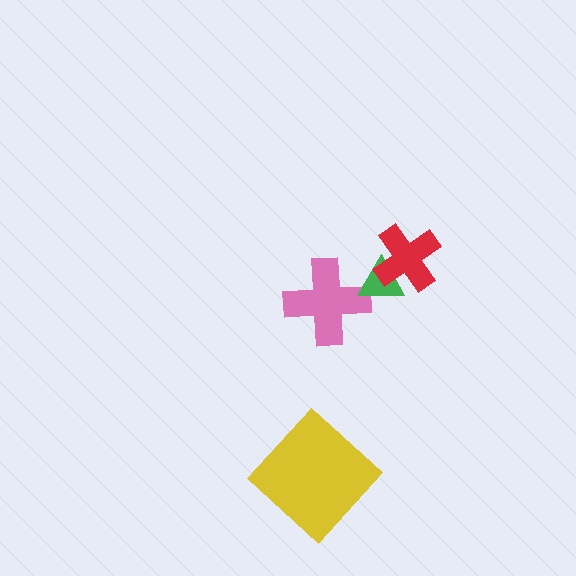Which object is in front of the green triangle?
The red cross is in front of the green triangle.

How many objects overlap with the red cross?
1 object overlaps with the red cross.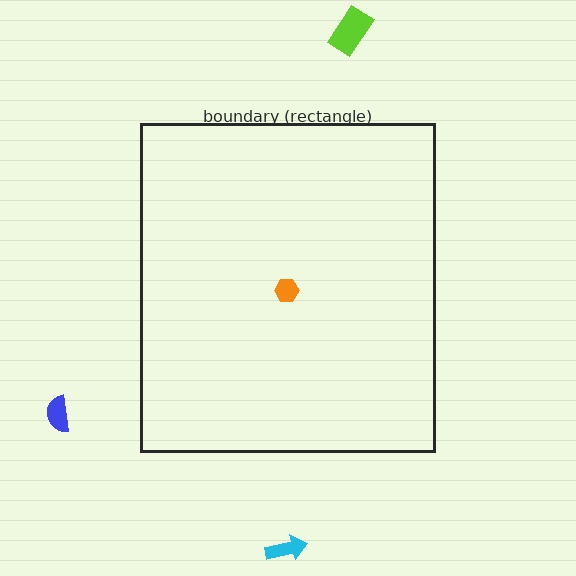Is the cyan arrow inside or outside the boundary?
Outside.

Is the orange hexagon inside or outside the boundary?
Inside.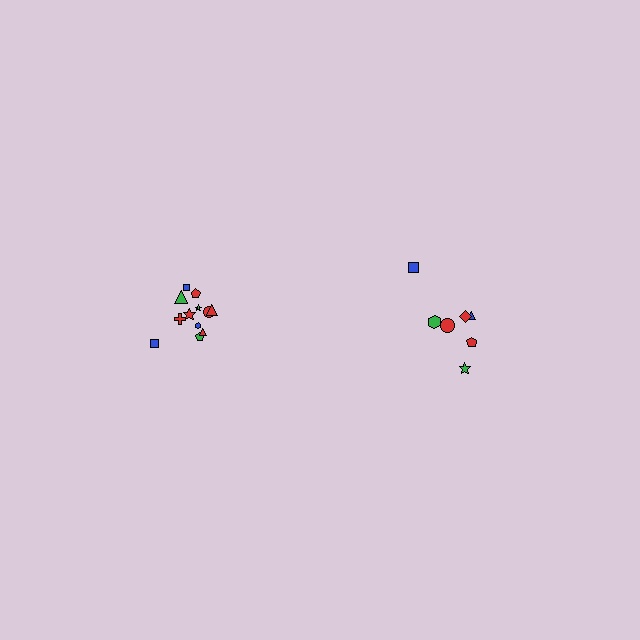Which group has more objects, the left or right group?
The left group.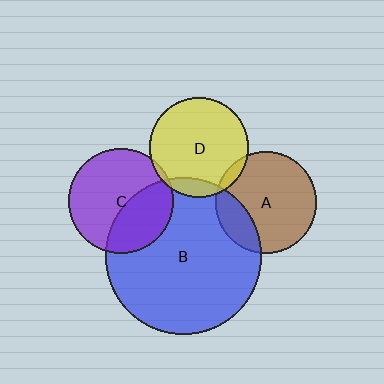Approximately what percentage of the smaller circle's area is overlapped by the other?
Approximately 5%.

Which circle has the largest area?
Circle B (blue).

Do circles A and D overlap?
Yes.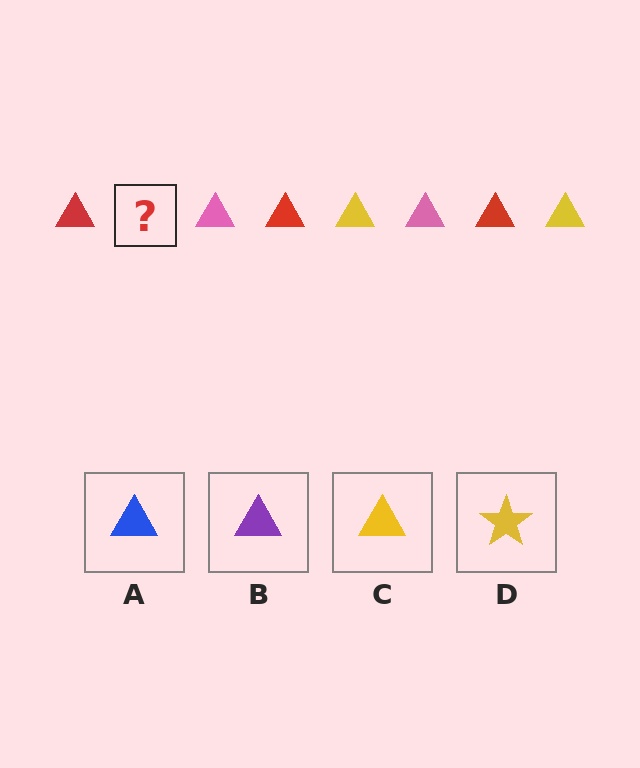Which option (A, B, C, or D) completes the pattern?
C.